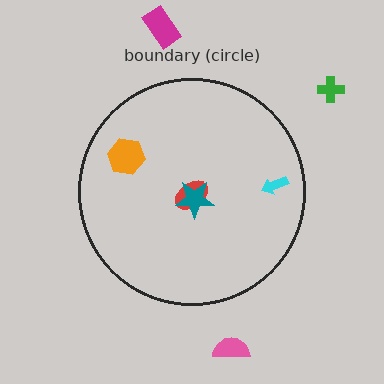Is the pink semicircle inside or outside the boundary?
Outside.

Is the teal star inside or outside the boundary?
Inside.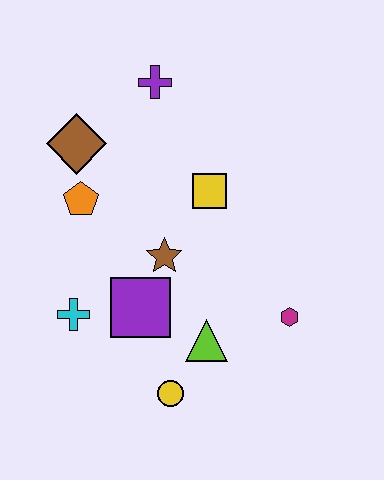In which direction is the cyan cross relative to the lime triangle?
The cyan cross is to the left of the lime triangle.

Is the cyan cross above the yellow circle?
Yes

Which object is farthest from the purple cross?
The yellow circle is farthest from the purple cross.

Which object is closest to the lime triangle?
The yellow circle is closest to the lime triangle.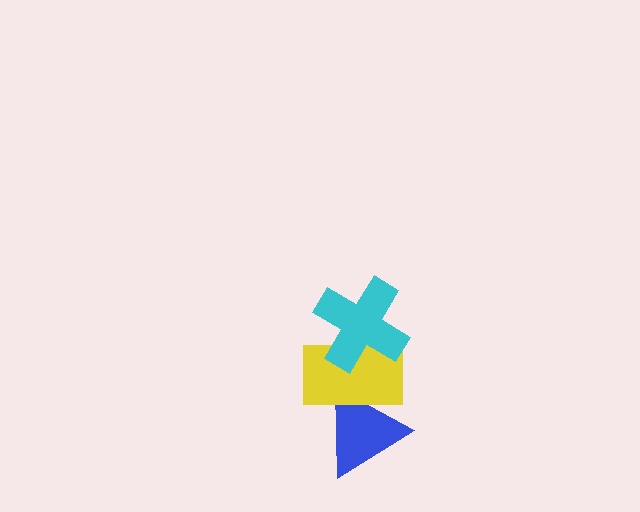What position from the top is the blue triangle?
The blue triangle is 3rd from the top.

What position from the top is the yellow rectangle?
The yellow rectangle is 2nd from the top.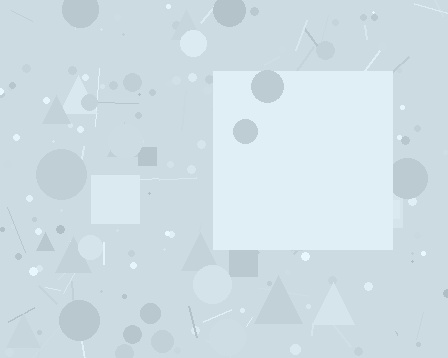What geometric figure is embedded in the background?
A square is embedded in the background.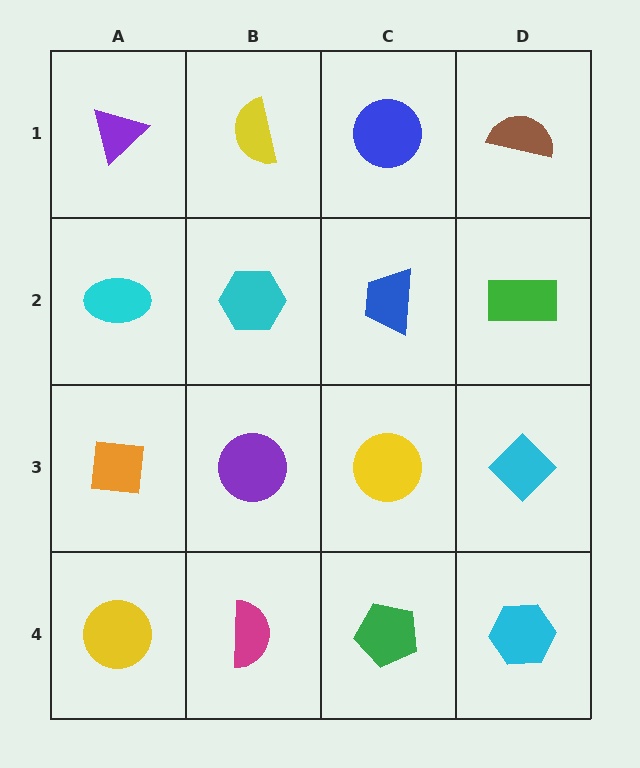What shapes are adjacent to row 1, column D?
A green rectangle (row 2, column D), a blue circle (row 1, column C).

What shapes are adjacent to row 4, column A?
An orange square (row 3, column A), a magenta semicircle (row 4, column B).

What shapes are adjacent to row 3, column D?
A green rectangle (row 2, column D), a cyan hexagon (row 4, column D), a yellow circle (row 3, column C).